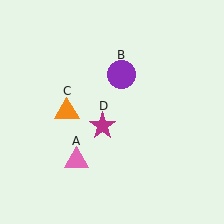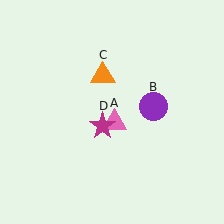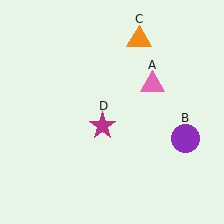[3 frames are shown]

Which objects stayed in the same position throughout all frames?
Magenta star (object D) remained stationary.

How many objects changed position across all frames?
3 objects changed position: pink triangle (object A), purple circle (object B), orange triangle (object C).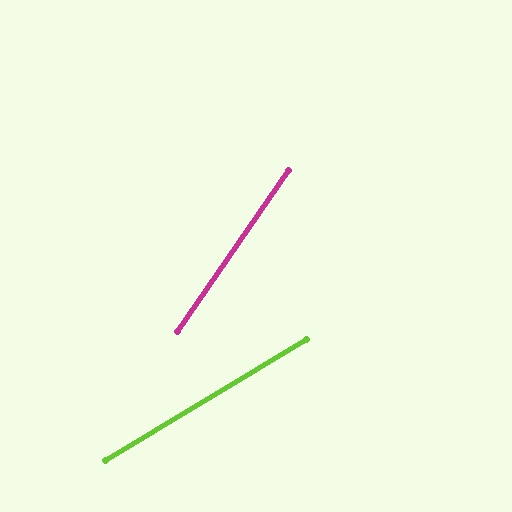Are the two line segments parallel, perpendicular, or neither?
Neither parallel nor perpendicular — they differ by about 24°.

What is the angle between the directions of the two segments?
Approximately 24 degrees.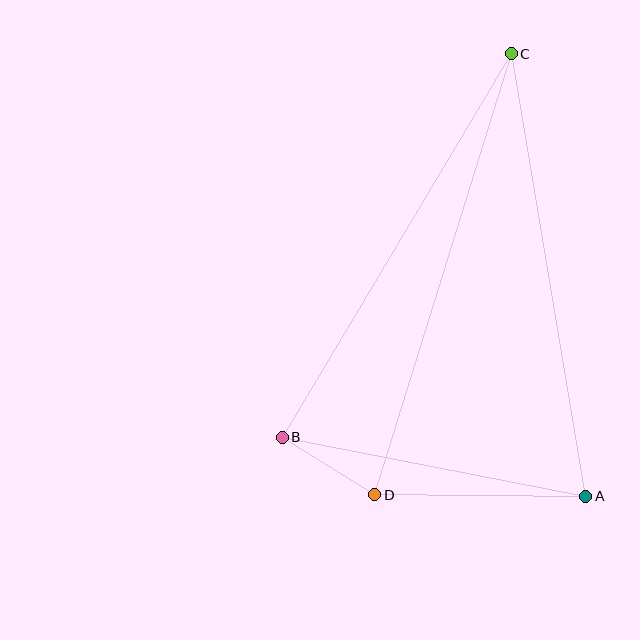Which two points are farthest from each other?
Points C and D are farthest from each other.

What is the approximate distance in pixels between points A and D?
The distance between A and D is approximately 211 pixels.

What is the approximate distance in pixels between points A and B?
The distance between A and B is approximately 309 pixels.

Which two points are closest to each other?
Points B and D are closest to each other.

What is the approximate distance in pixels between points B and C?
The distance between B and C is approximately 447 pixels.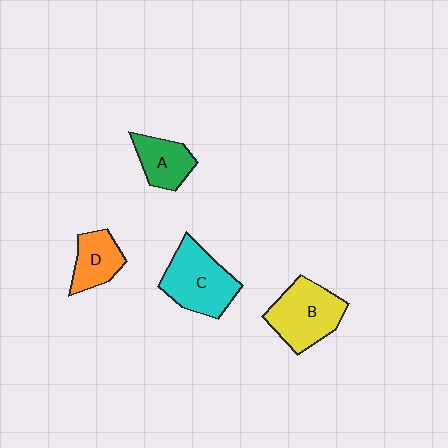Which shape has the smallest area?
Shape D (orange).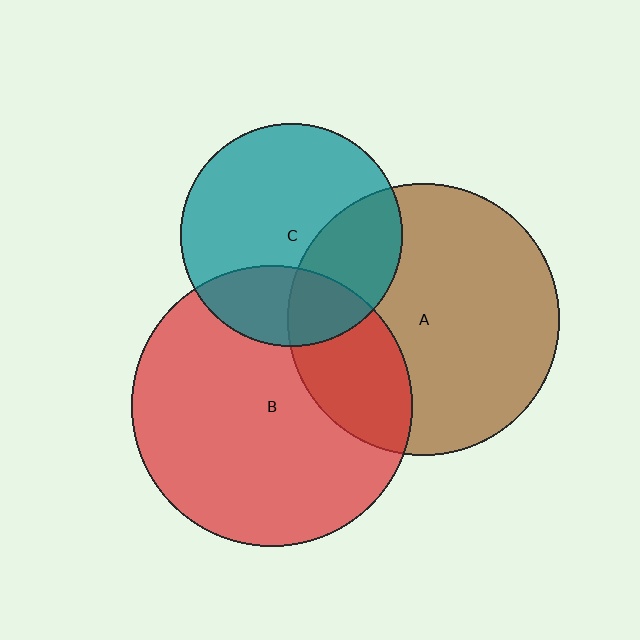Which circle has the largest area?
Circle B (red).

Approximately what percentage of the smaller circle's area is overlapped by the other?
Approximately 25%.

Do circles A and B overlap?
Yes.